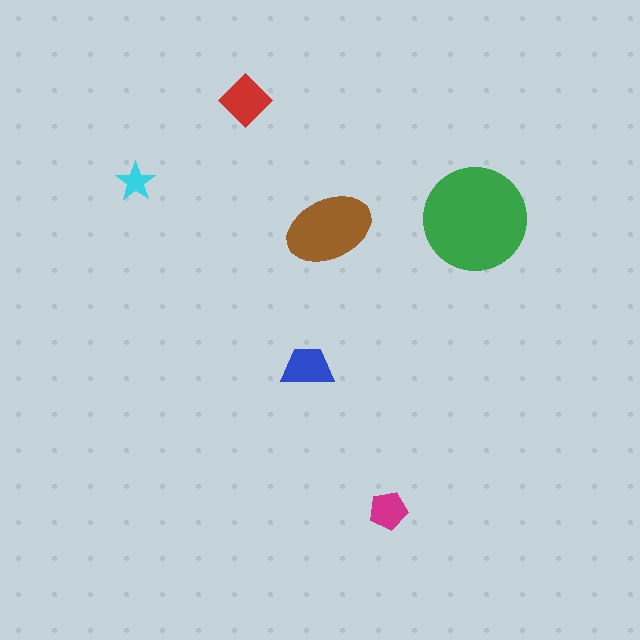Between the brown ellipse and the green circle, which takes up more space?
The green circle.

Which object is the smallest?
The cyan star.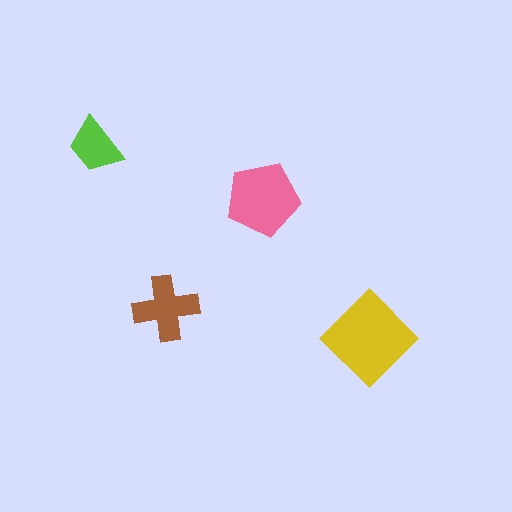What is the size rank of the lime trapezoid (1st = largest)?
4th.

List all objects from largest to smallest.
The yellow diamond, the pink pentagon, the brown cross, the lime trapezoid.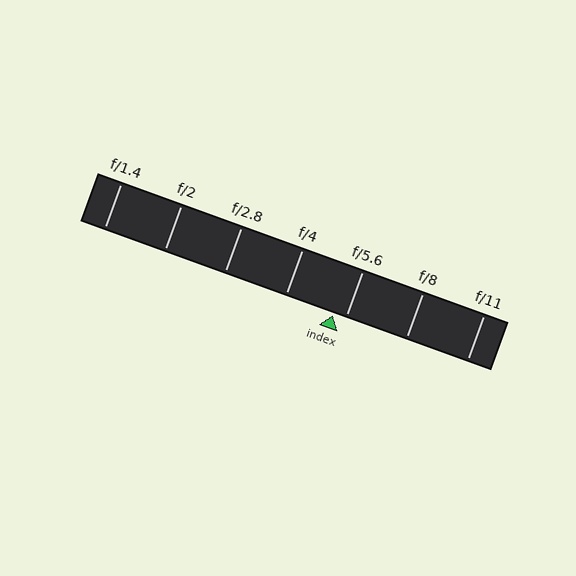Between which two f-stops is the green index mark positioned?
The index mark is between f/4 and f/5.6.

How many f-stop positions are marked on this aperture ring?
There are 7 f-stop positions marked.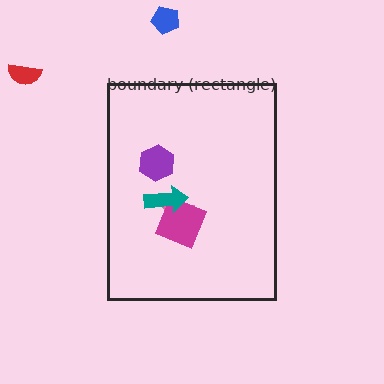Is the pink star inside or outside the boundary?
Inside.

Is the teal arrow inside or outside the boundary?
Inside.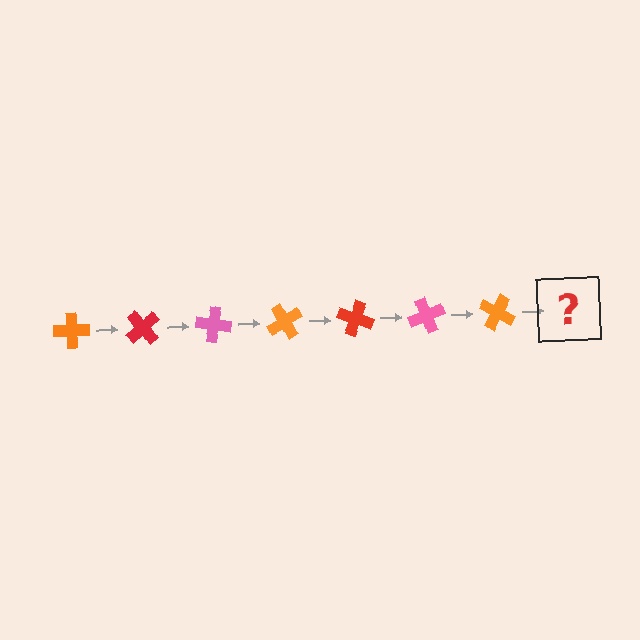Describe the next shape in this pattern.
It should be a red cross, rotated 350 degrees from the start.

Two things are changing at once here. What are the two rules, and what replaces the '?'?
The two rules are that it rotates 50 degrees each step and the color cycles through orange, red, and pink. The '?' should be a red cross, rotated 350 degrees from the start.